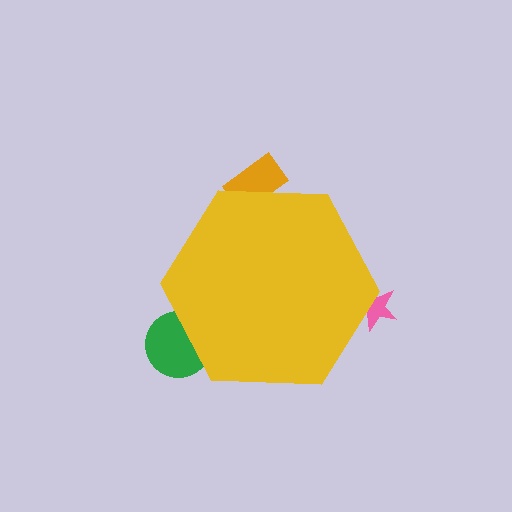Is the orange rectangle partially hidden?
Yes, the orange rectangle is partially hidden behind the yellow hexagon.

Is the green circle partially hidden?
Yes, the green circle is partially hidden behind the yellow hexagon.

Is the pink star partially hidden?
Yes, the pink star is partially hidden behind the yellow hexagon.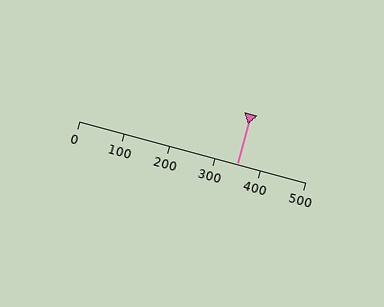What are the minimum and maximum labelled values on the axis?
The axis runs from 0 to 500.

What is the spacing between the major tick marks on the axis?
The major ticks are spaced 100 apart.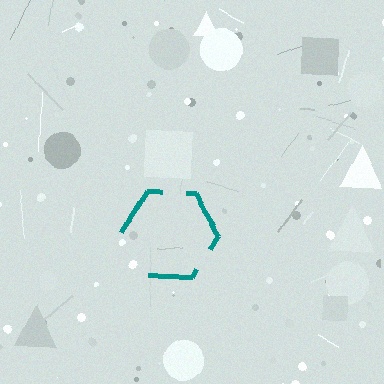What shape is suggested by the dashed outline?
The dashed outline suggests a hexagon.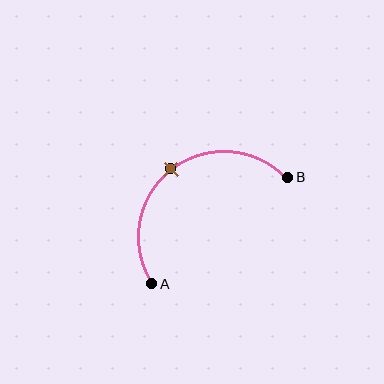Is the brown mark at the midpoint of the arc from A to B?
Yes. The brown mark lies on the arc at equal arc-length from both A and B — it is the arc midpoint.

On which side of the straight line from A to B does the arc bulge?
The arc bulges above and to the left of the straight line connecting A and B.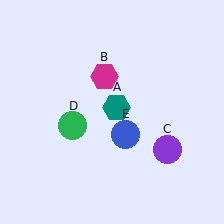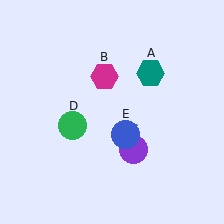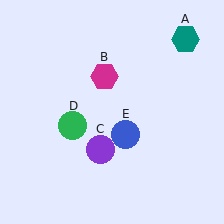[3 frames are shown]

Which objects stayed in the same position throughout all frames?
Magenta hexagon (object B) and green circle (object D) and blue circle (object E) remained stationary.